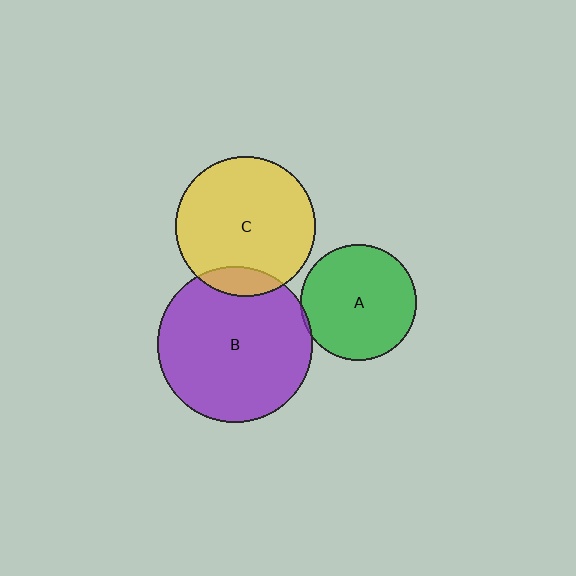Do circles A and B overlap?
Yes.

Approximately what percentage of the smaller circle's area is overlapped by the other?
Approximately 5%.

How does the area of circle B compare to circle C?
Approximately 1.2 times.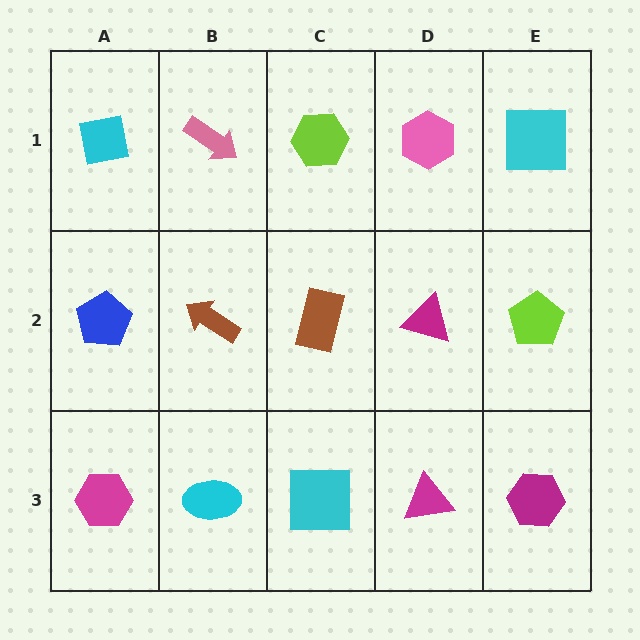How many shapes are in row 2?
5 shapes.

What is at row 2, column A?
A blue pentagon.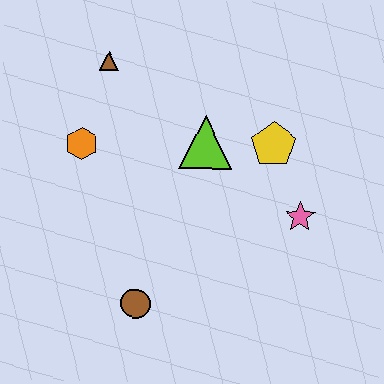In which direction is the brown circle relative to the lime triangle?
The brown circle is below the lime triangle.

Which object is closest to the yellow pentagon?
The lime triangle is closest to the yellow pentagon.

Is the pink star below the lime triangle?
Yes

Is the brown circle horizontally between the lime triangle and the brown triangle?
Yes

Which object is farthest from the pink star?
The brown triangle is farthest from the pink star.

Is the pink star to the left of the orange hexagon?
No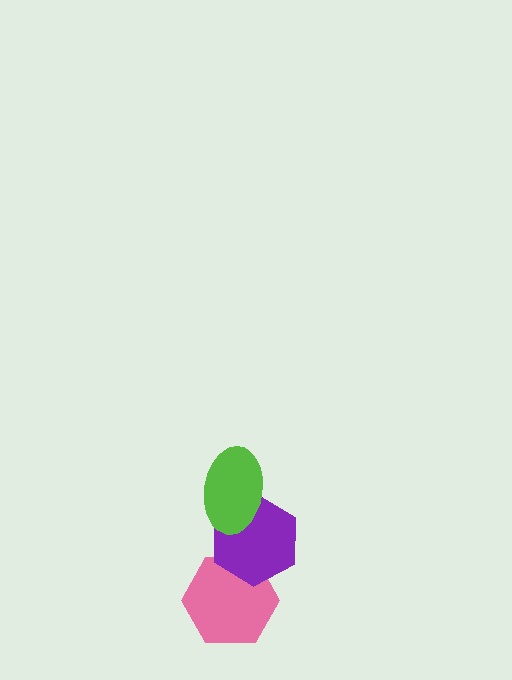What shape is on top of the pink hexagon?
The purple hexagon is on top of the pink hexagon.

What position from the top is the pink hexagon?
The pink hexagon is 3rd from the top.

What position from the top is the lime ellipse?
The lime ellipse is 1st from the top.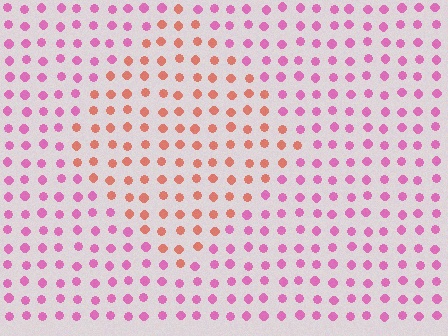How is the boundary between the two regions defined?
The boundary is defined purely by a slight shift in hue (about 47 degrees). Spacing, size, and orientation are identical on both sides.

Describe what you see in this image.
The image is filled with small pink elements in a uniform arrangement. A diamond-shaped region is visible where the elements are tinted to a slightly different hue, forming a subtle color boundary.